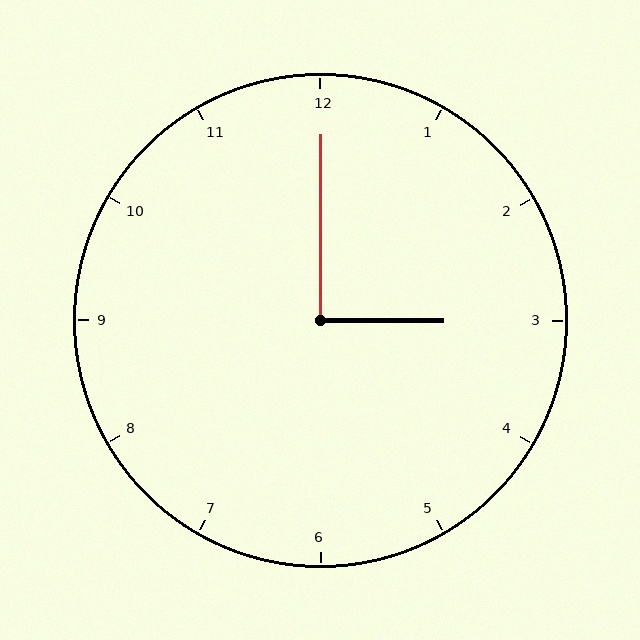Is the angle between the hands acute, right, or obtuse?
It is right.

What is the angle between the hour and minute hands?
Approximately 90 degrees.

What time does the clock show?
3:00.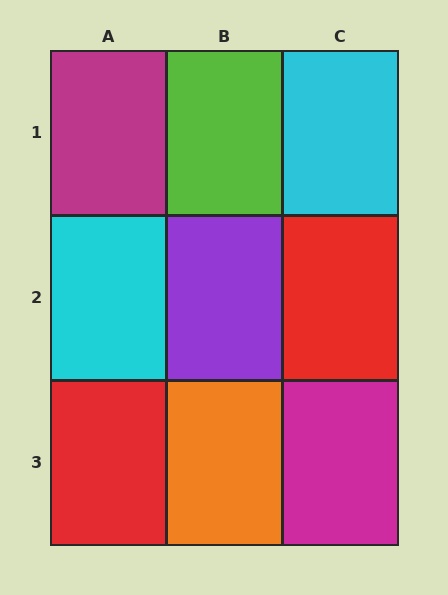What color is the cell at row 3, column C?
Magenta.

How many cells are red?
2 cells are red.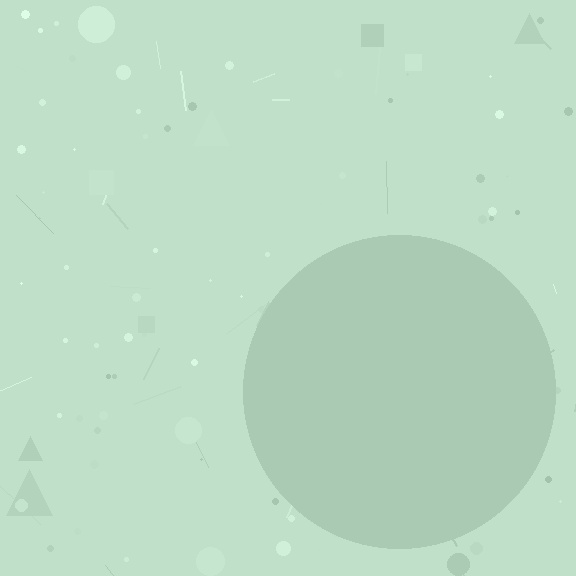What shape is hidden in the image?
A circle is hidden in the image.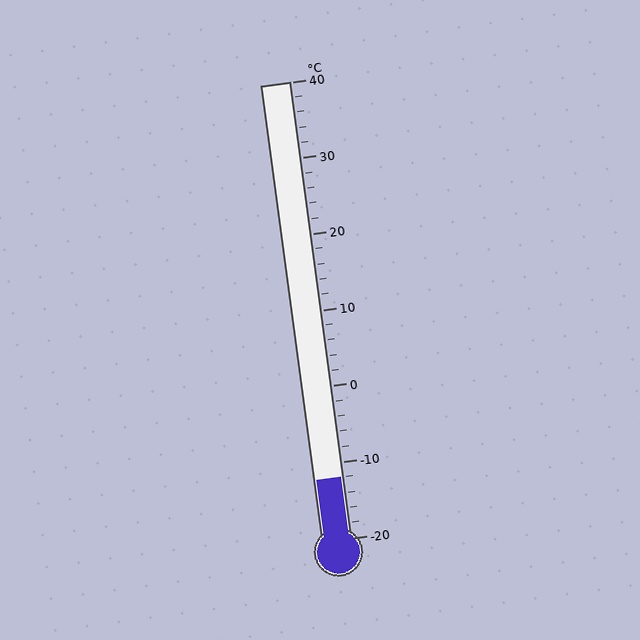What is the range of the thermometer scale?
The thermometer scale ranges from -20°C to 40°C.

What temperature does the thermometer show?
The thermometer shows approximately -12°C.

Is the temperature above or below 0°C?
The temperature is below 0°C.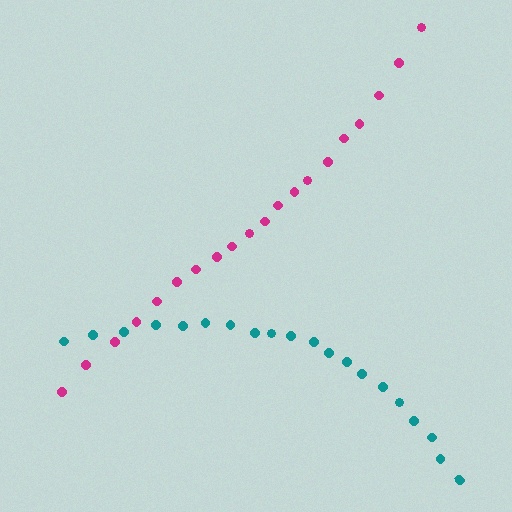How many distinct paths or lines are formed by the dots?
There are 2 distinct paths.